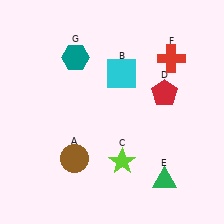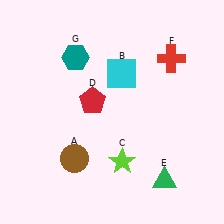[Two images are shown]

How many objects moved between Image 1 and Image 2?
1 object moved between the two images.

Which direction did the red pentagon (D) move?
The red pentagon (D) moved left.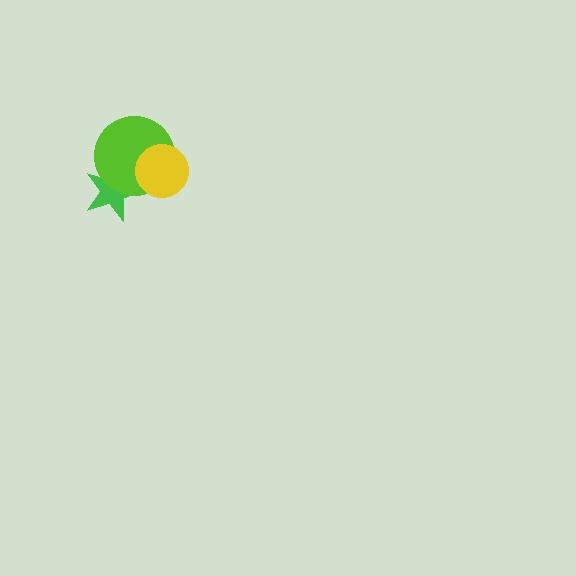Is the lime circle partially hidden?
Yes, it is partially covered by another shape.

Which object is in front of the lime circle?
The yellow circle is in front of the lime circle.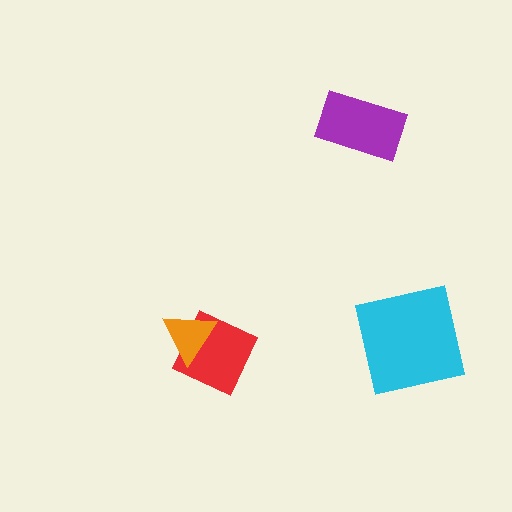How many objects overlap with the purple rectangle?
0 objects overlap with the purple rectangle.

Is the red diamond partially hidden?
Yes, it is partially covered by another shape.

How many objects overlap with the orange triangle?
1 object overlaps with the orange triangle.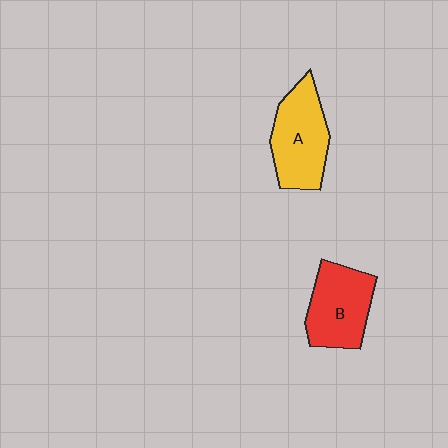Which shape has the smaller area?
Shape B (red).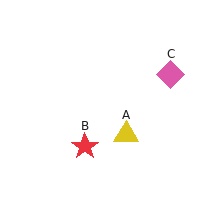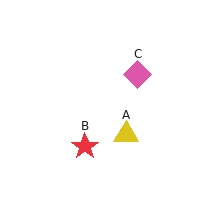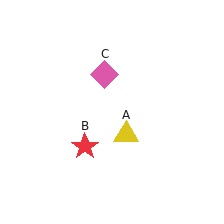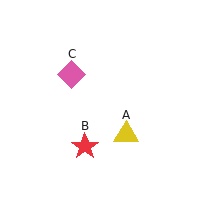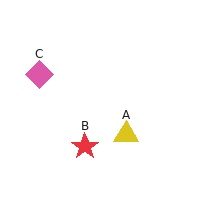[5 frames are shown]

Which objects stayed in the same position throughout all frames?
Yellow triangle (object A) and red star (object B) remained stationary.